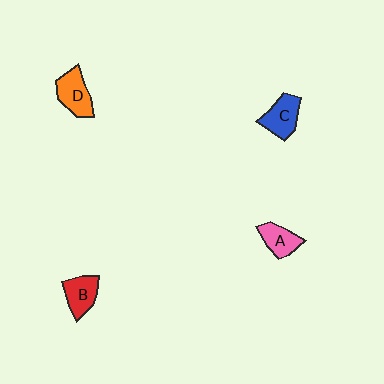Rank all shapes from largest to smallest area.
From largest to smallest: D (orange), C (blue), B (red), A (pink).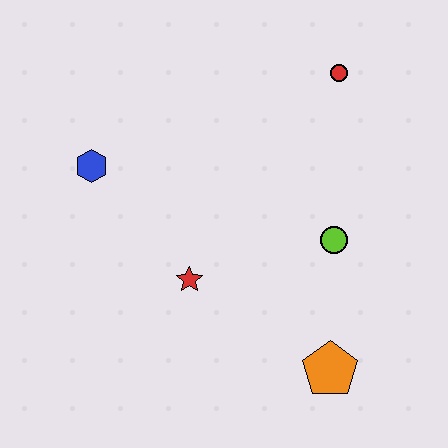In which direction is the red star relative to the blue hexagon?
The red star is below the blue hexagon.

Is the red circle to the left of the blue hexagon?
No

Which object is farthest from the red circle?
The orange pentagon is farthest from the red circle.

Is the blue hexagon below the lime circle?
No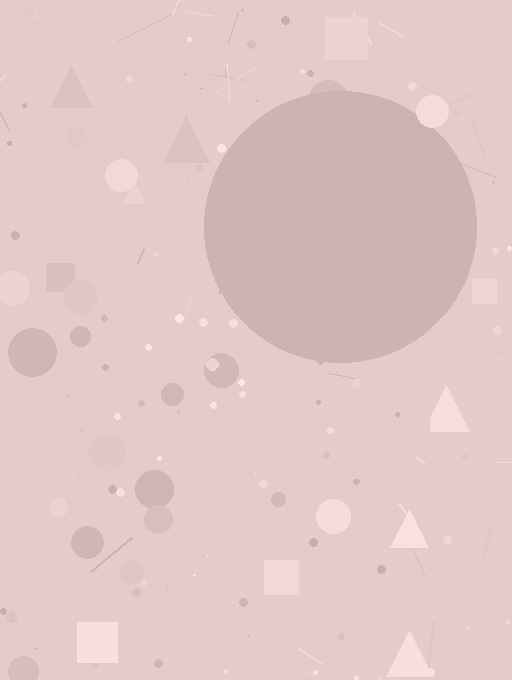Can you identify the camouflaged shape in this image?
The camouflaged shape is a circle.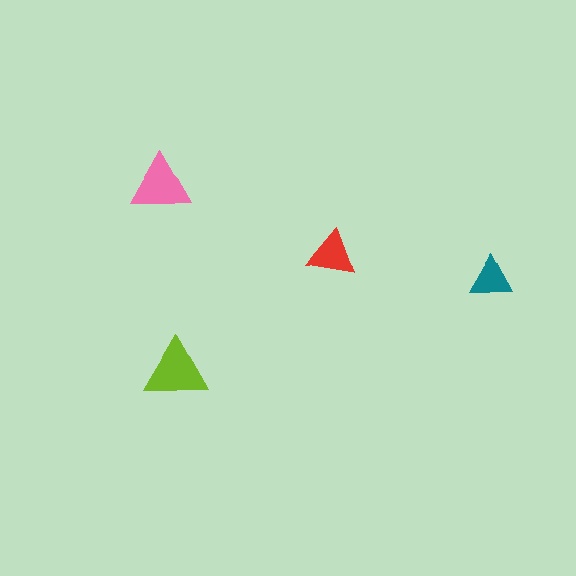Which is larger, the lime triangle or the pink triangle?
The lime one.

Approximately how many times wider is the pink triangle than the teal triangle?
About 1.5 times wider.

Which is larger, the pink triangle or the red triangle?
The pink one.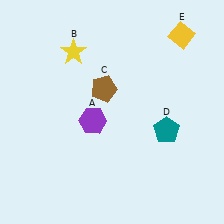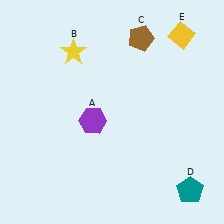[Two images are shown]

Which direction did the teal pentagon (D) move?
The teal pentagon (D) moved down.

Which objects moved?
The objects that moved are: the brown pentagon (C), the teal pentagon (D).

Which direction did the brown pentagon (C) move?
The brown pentagon (C) moved up.